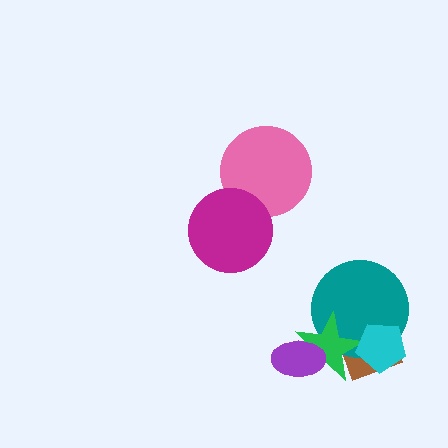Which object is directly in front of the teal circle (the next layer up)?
The green star is directly in front of the teal circle.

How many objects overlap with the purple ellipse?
1 object overlaps with the purple ellipse.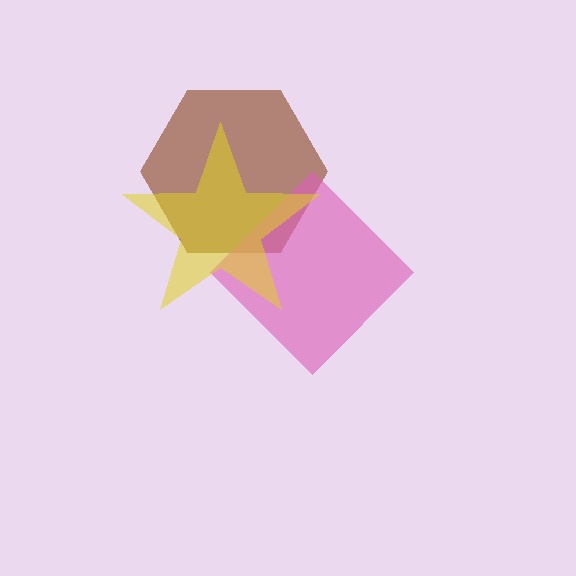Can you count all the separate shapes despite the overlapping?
Yes, there are 3 separate shapes.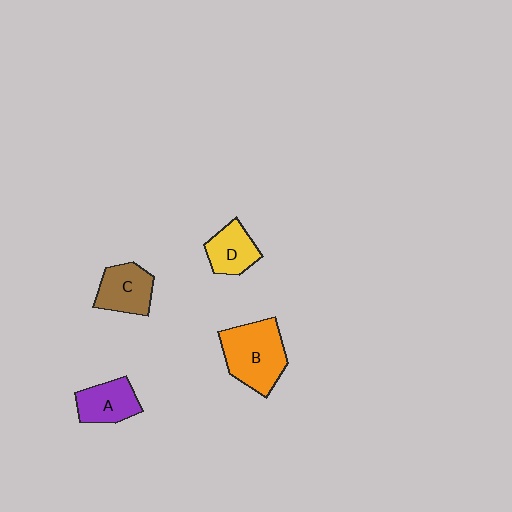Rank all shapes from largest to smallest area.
From largest to smallest: B (orange), C (brown), A (purple), D (yellow).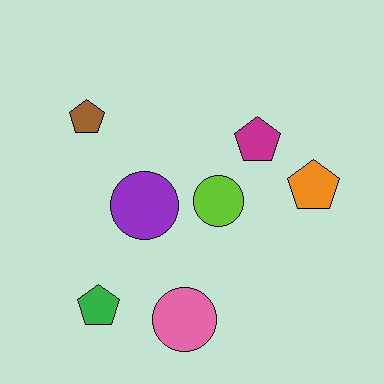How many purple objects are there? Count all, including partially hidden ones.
There is 1 purple object.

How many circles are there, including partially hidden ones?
There are 3 circles.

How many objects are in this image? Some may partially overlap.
There are 7 objects.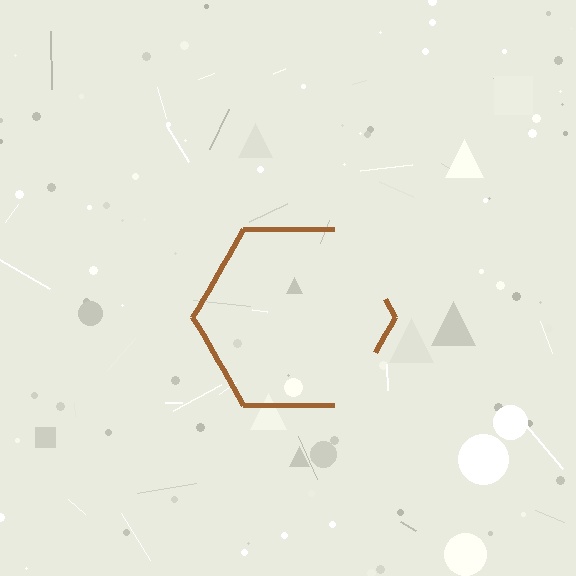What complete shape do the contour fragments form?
The contour fragments form a hexagon.